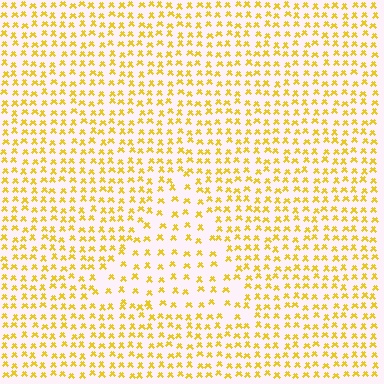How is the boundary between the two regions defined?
The boundary is defined by a change in element density (approximately 1.8x ratio). All elements are the same color, size, and shape.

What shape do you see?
I see a triangle.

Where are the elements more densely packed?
The elements are more densely packed outside the triangle boundary.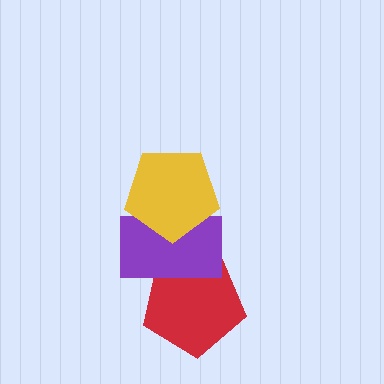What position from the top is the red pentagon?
The red pentagon is 3rd from the top.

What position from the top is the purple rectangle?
The purple rectangle is 2nd from the top.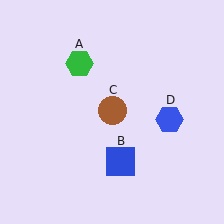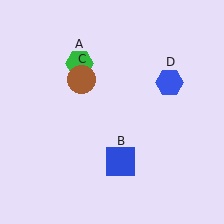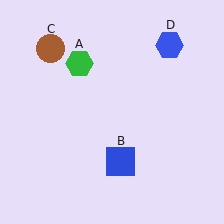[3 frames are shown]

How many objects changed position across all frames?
2 objects changed position: brown circle (object C), blue hexagon (object D).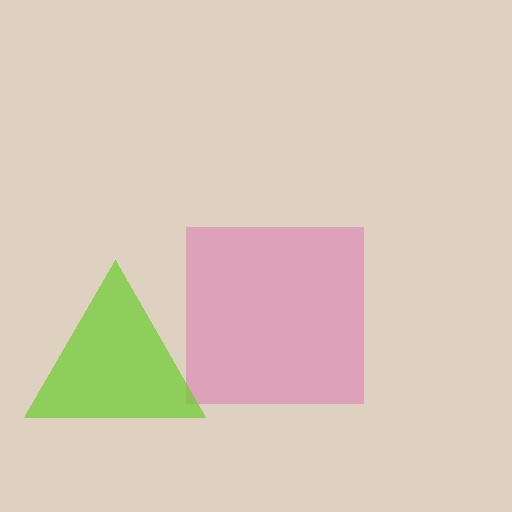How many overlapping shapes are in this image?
There are 2 overlapping shapes in the image.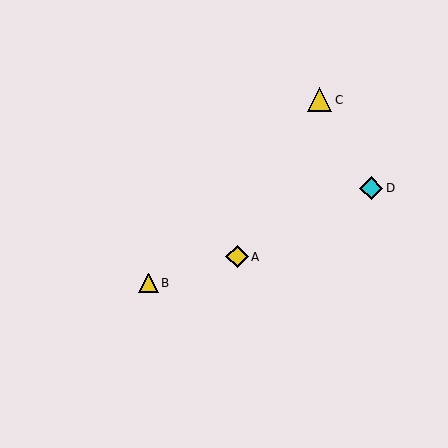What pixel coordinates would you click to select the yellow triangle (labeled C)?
Click at (320, 100) to select the yellow triangle C.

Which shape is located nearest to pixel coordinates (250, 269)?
The yellow diamond (labeled A) at (237, 257) is nearest to that location.